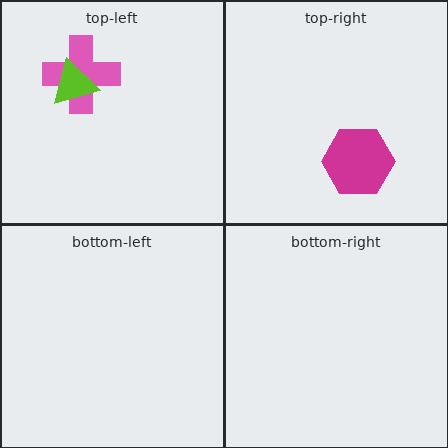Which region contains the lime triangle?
The top-left region.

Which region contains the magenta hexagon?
The top-right region.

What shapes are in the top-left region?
The pink cross, the lime triangle.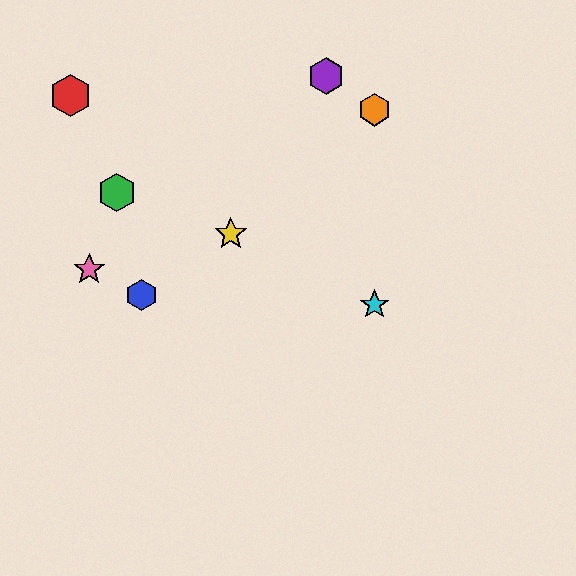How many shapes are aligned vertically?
2 shapes (the orange hexagon, the cyan star) are aligned vertically.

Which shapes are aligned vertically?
The orange hexagon, the cyan star are aligned vertically.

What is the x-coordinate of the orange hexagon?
The orange hexagon is at x≈374.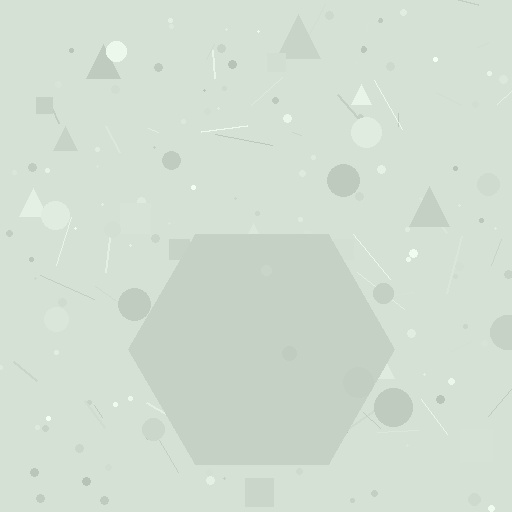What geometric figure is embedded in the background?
A hexagon is embedded in the background.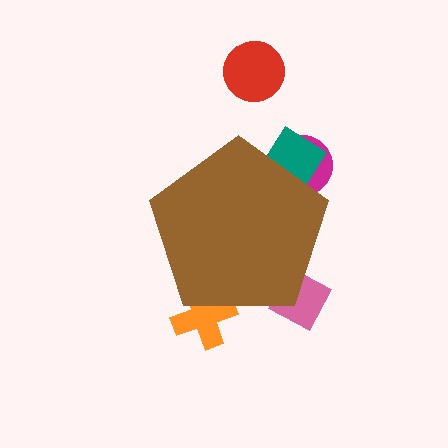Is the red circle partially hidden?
No, the red circle is fully visible.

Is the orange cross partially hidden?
Yes, the orange cross is partially hidden behind the brown pentagon.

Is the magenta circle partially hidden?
Yes, the magenta circle is partially hidden behind the brown pentagon.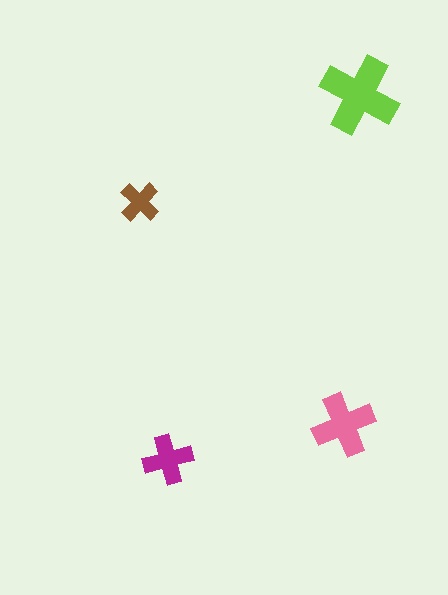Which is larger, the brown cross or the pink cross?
The pink one.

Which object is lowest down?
The magenta cross is bottommost.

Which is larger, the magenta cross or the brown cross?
The magenta one.